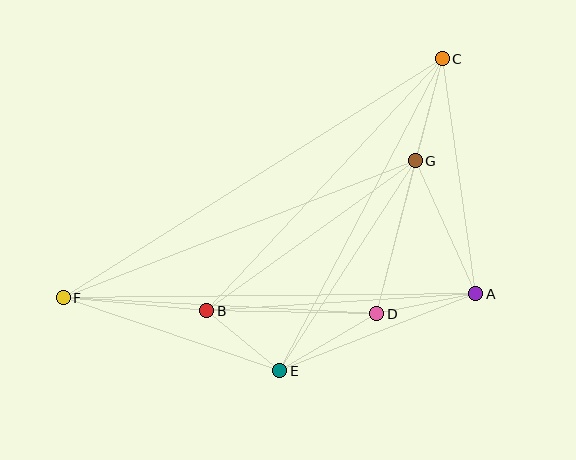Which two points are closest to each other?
Points B and E are closest to each other.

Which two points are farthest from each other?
Points C and F are farthest from each other.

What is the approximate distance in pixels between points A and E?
The distance between A and E is approximately 211 pixels.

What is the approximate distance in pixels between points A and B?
The distance between A and B is approximately 270 pixels.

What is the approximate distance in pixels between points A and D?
The distance between A and D is approximately 101 pixels.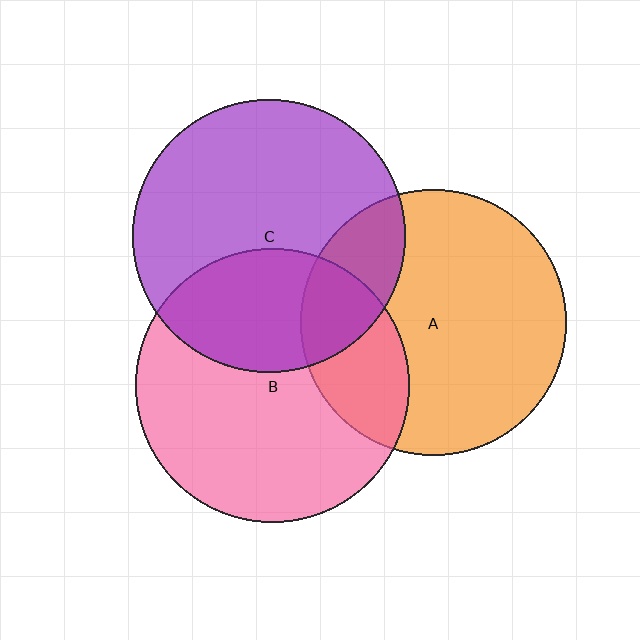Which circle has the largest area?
Circle B (pink).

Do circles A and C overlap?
Yes.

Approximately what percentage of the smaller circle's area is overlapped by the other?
Approximately 20%.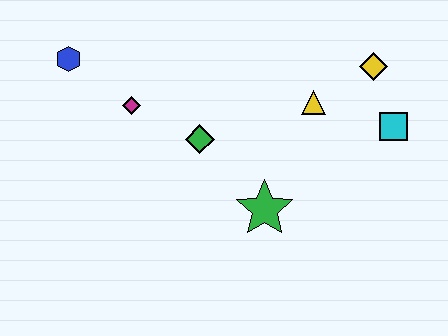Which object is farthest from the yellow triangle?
The blue hexagon is farthest from the yellow triangle.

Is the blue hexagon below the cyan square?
No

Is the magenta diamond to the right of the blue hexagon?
Yes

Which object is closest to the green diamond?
The magenta diamond is closest to the green diamond.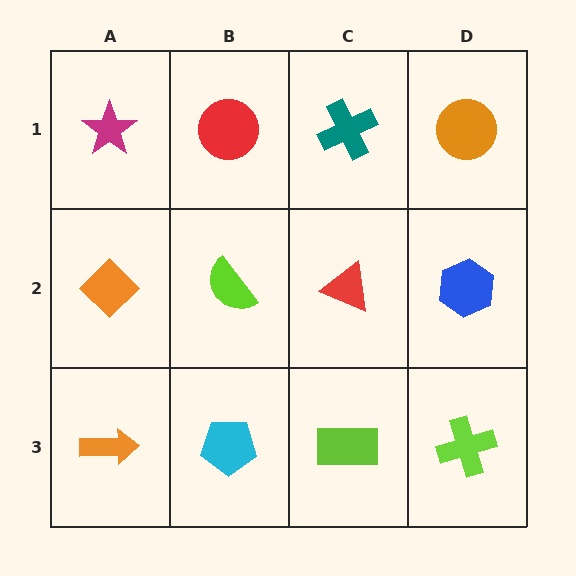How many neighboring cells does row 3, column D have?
2.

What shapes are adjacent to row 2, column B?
A red circle (row 1, column B), a cyan pentagon (row 3, column B), an orange diamond (row 2, column A), a red triangle (row 2, column C).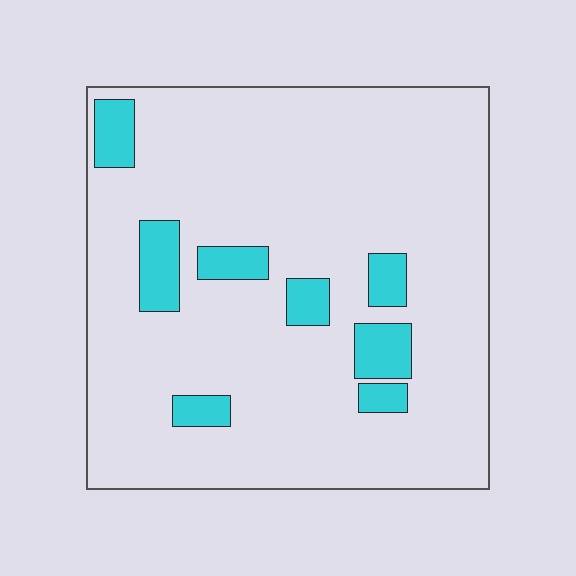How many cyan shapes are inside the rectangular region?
8.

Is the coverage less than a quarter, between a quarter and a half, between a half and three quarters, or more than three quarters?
Less than a quarter.